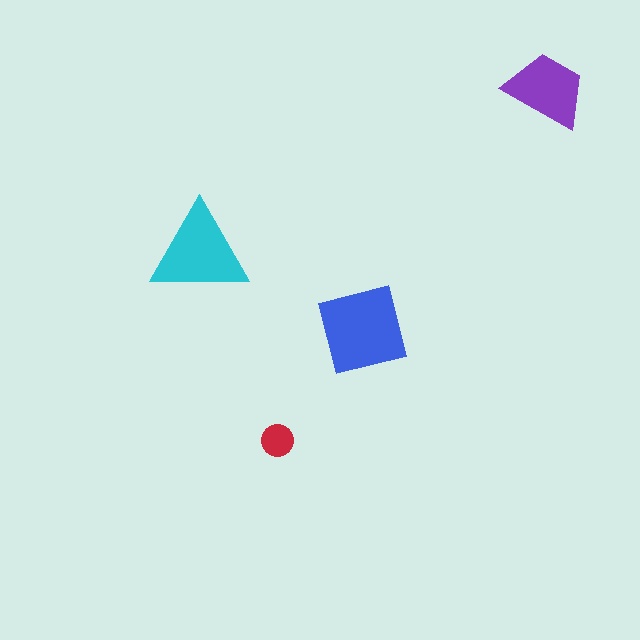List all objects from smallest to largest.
The red circle, the purple trapezoid, the cyan triangle, the blue square.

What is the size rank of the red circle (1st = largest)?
4th.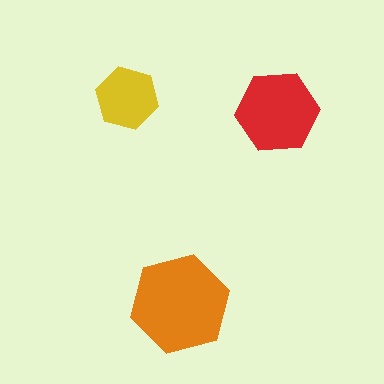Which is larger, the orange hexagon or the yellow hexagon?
The orange one.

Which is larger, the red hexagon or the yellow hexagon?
The red one.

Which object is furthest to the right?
The red hexagon is rightmost.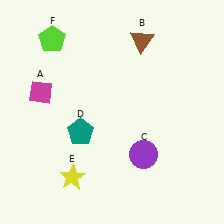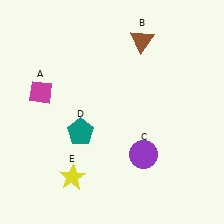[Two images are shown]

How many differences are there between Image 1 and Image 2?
There is 1 difference between the two images.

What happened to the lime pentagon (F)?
The lime pentagon (F) was removed in Image 2. It was in the top-left area of Image 1.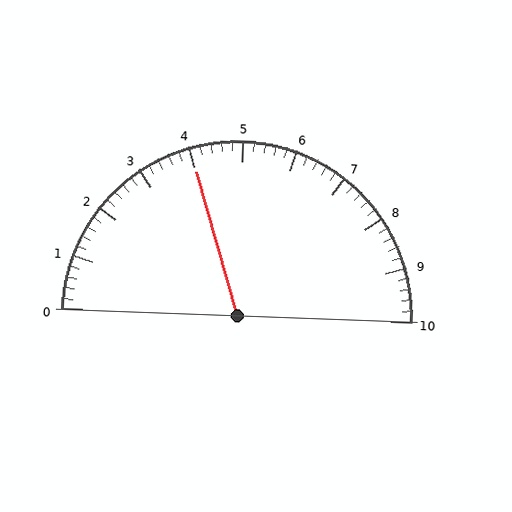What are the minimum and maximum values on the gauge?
The gauge ranges from 0 to 10.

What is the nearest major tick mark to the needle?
The nearest major tick mark is 4.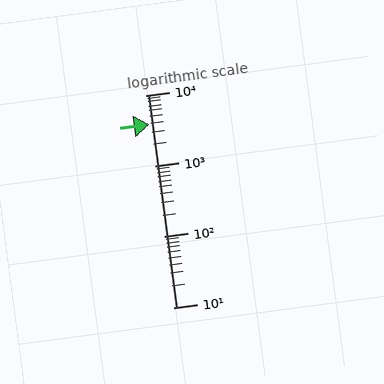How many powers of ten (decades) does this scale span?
The scale spans 3 decades, from 10 to 10000.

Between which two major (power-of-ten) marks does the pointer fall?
The pointer is between 1000 and 10000.